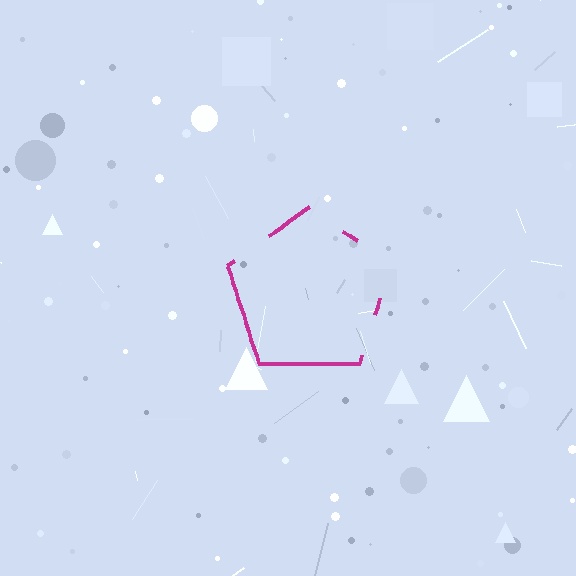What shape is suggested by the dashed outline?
The dashed outline suggests a pentagon.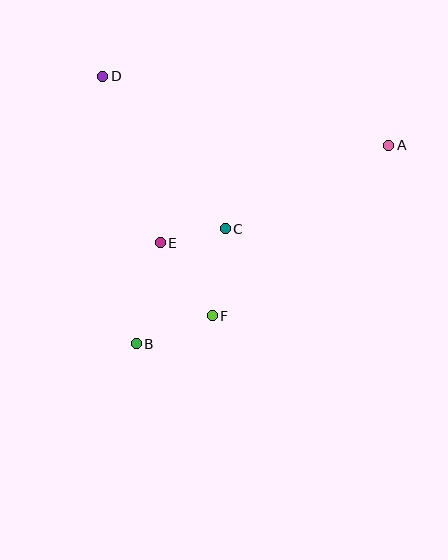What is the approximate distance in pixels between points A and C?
The distance between A and C is approximately 184 pixels.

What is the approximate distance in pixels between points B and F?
The distance between B and F is approximately 81 pixels.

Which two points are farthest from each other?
Points A and B are farthest from each other.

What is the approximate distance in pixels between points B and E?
The distance between B and E is approximately 104 pixels.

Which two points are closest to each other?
Points C and E are closest to each other.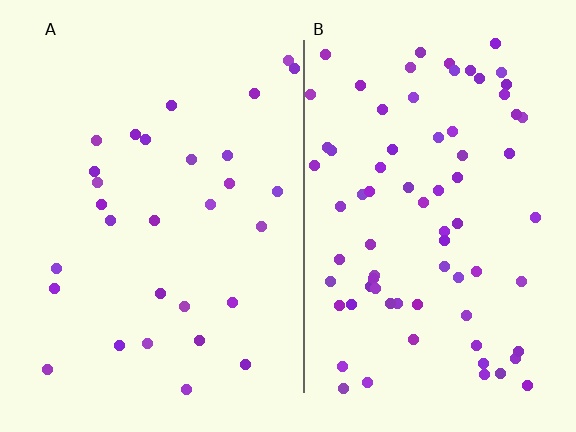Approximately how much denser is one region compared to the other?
Approximately 2.5× — region B over region A.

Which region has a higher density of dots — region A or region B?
B (the right).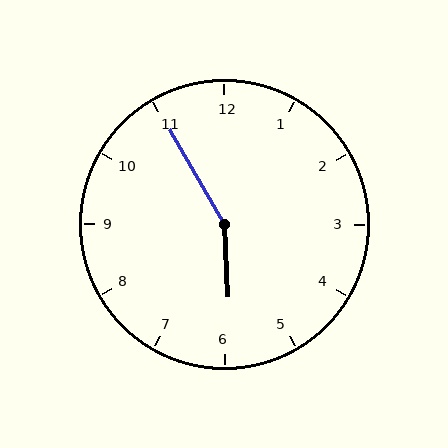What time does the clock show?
5:55.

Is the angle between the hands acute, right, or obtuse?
It is obtuse.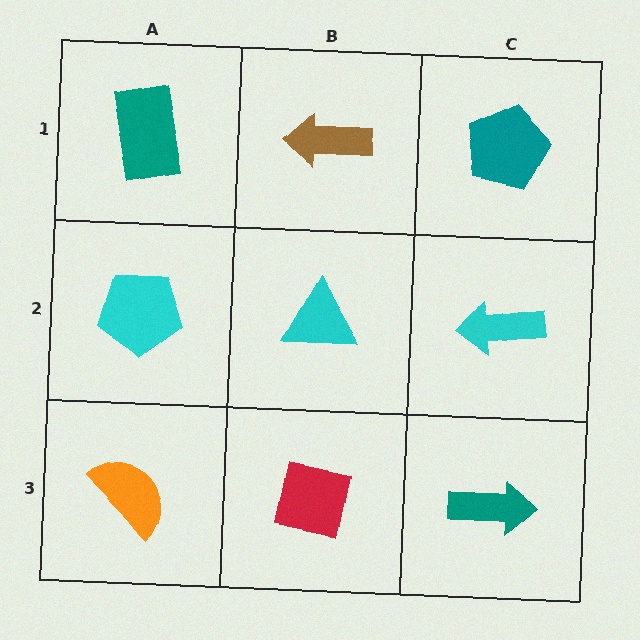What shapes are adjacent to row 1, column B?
A cyan triangle (row 2, column B), a teal rectangle (row 1, column A), a teal pentagon (row 1, column C).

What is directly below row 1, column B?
A cyan triangle.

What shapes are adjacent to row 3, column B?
A cyan triangle (row 2, column B), an orange semicircle (row 3, column A), a teal arrow (row 3, column C).